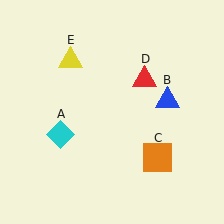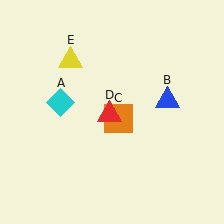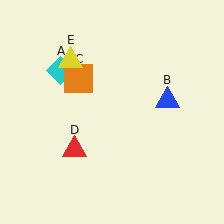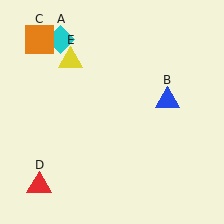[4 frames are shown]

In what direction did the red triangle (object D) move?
The red triangle (object D) moved down and to the left.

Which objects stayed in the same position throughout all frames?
Blue triangle (object B) and yellow triangle (object E) remained stationary.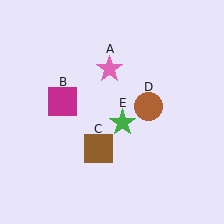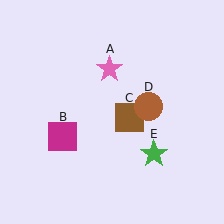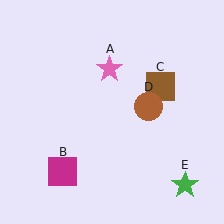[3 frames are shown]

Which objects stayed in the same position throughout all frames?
Pink star (object A) and brown circle (object D) remained stationary.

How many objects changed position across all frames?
3 objects changed position: magenta square (object B), brown square (object C), green star (object E).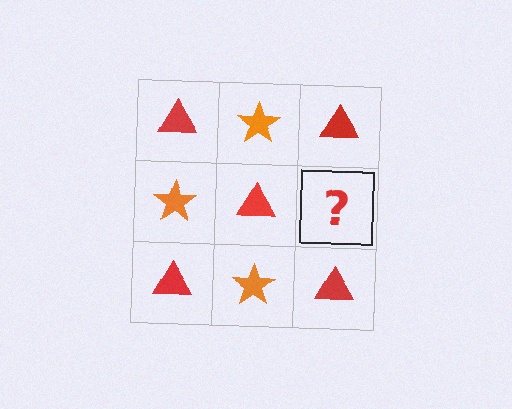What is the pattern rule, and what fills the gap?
The rule is that it alternates red triangle and orange star in a checkerboard pattern. The gap should be filled with an orange star.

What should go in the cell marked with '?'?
The missing cell should contain an orange star.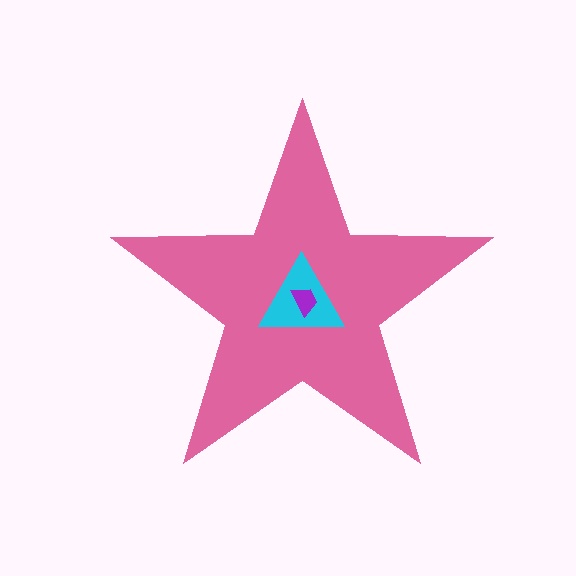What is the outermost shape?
The pink star.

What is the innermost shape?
The purple trapezoid.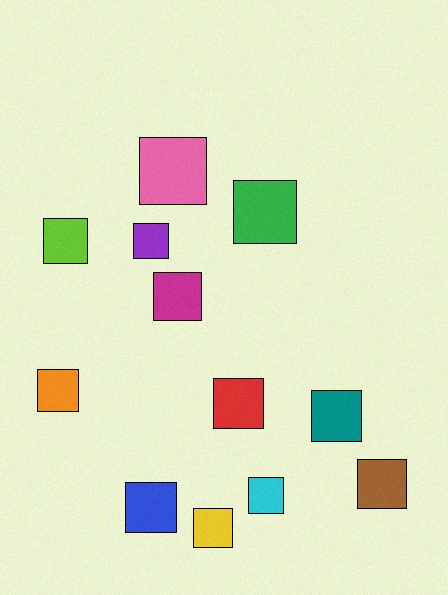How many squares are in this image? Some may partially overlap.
There are 12 squares.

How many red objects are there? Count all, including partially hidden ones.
There is 1 red object.